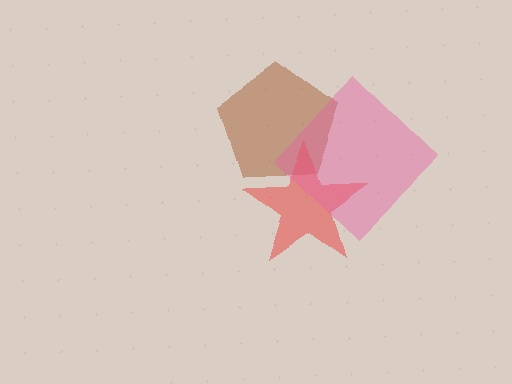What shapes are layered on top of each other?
The layered shapes are: a brown pentagon, a red star, a pink diamond.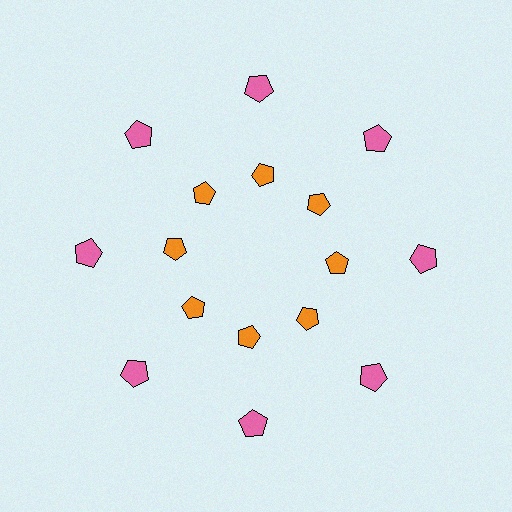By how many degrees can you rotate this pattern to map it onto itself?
The pattern maps onto itself every 45 degrees of rotation.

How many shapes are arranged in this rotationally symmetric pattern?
There are 16 shapes, arranged in 8 groups of 2.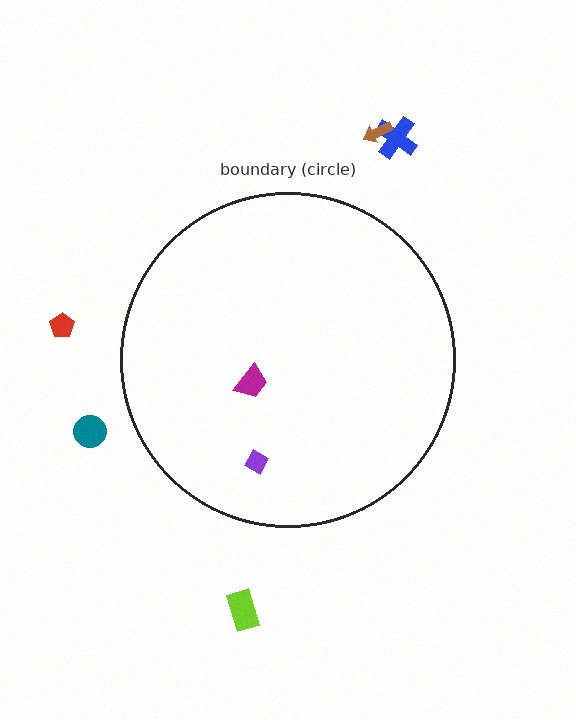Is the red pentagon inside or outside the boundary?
Outside.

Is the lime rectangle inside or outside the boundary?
Outside.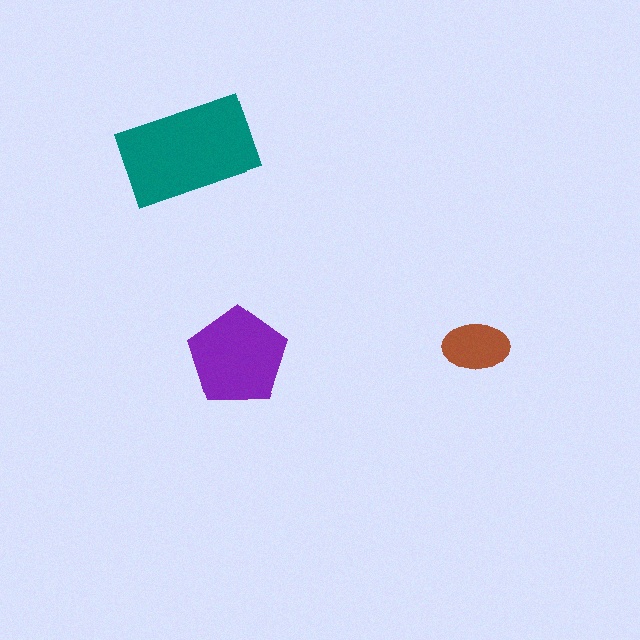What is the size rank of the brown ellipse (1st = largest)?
3rd.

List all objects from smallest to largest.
The brown ellipse, the purple pentagon, the teal rectangle.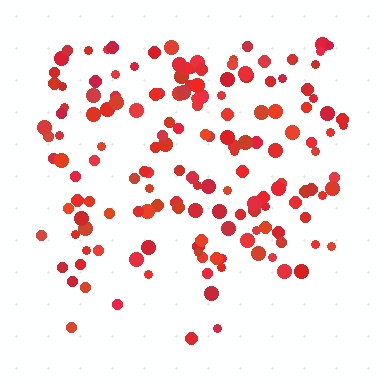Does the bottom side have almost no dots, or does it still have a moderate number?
Still a moderate number, just noticeably fewer than the top.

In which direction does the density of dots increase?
From bottom to top, with the top side densest.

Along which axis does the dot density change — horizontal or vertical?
Vertical.